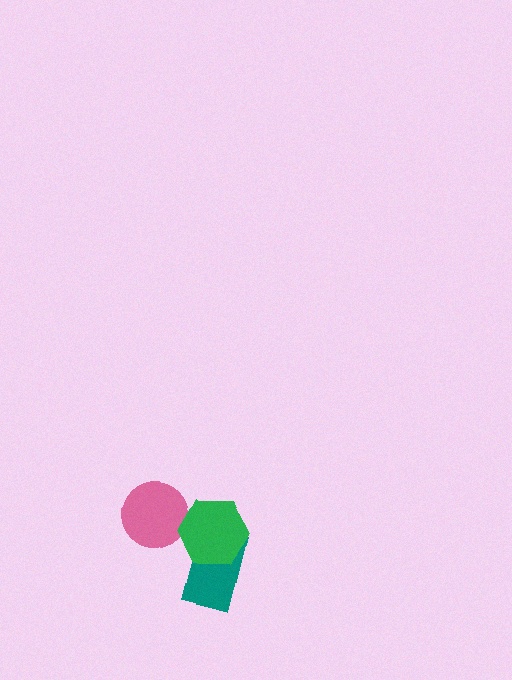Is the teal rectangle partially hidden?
Yes, it is partially covered by another shape.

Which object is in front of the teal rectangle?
The green hexagon is in front of the teal rectangle.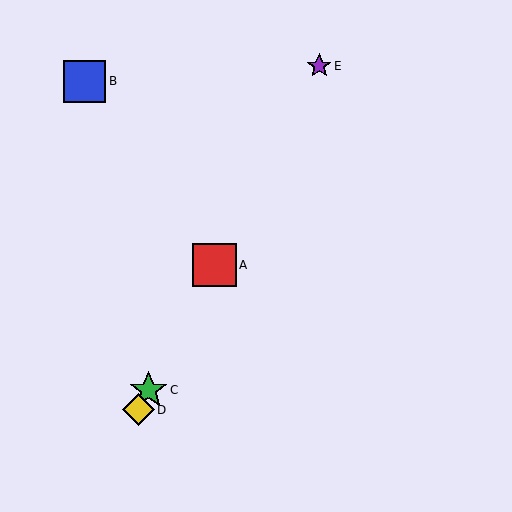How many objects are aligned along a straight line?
4 objects (A, C, D, E) are aligned along a straight line.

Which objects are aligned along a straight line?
Objects A, C, D, E are aligned along a straight line.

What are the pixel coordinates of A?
Object A is at (215, 265).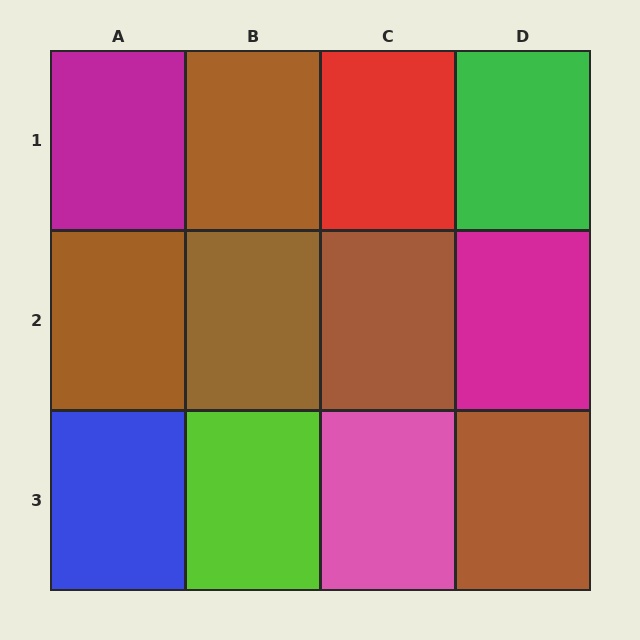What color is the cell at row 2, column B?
Brown.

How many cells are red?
1 cell is red.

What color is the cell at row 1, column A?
Magenta.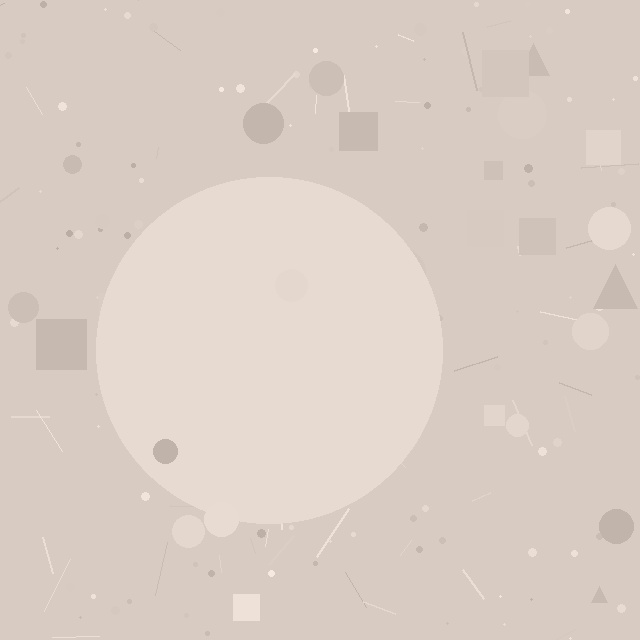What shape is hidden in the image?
A circle is hidden in the image.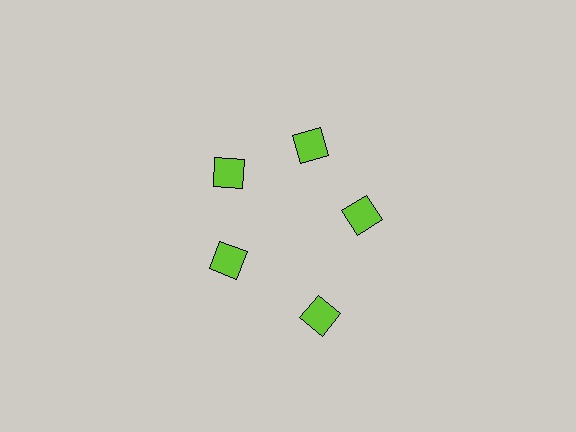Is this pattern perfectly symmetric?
No. The 5 lime diamonds are arranged in a ring, but one element near the 5 o'clock position is pushed outward from the center, breaking the 5-fold rotational symmetry.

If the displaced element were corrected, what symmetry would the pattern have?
It would have 5-fold rotational symmetry — the pattern would map onto itself every 72 degrees.